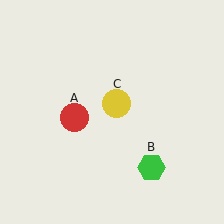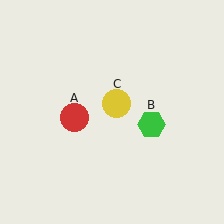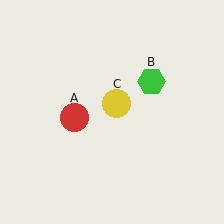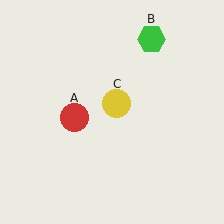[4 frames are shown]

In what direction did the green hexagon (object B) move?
The green hexagon (object B) moved up.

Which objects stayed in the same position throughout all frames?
Red circle (object A) and yellow circle (object C) remained stationary.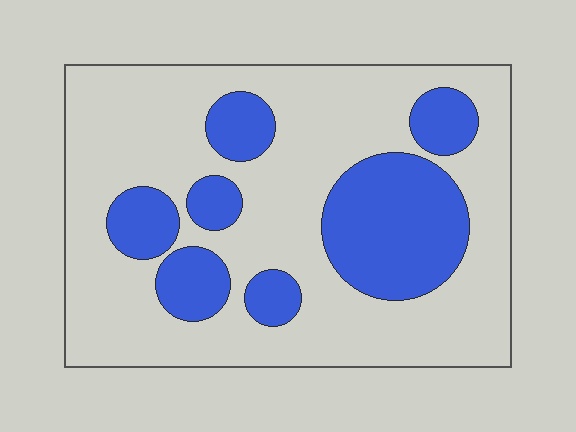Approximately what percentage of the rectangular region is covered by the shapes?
Approximately 30%.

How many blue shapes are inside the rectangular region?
7.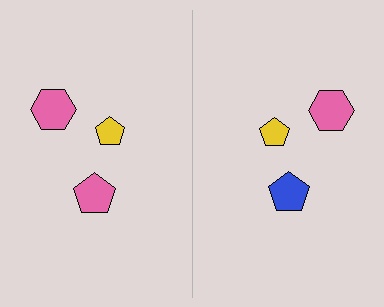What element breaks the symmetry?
The blue pentagon on the right side breaks the symmetry — its mirror counterpart is pink.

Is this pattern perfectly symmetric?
No, the pattern is not perfectly symmetric. The blue pentagon on the right side breaks the symmetry — its mirror counterpart is pink.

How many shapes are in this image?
There are 6 shapes in this image.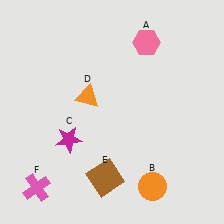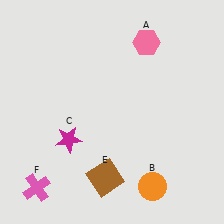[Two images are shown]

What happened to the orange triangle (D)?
The orange triangle (D) was removed in Image 2. It was in the top-left area of Image 1.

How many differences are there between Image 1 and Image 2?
There is 1 difference between the two images.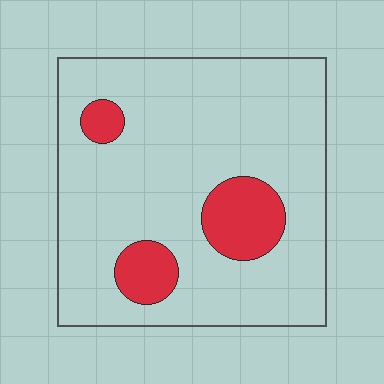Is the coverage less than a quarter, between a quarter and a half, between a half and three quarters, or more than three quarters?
Less than a quarter.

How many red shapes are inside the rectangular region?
3.